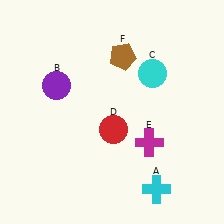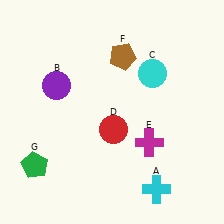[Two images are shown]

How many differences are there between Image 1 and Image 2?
There is 1 difference between the two images.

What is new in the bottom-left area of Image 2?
A green pentagon (G) was added in the bottom-left area of Image 2.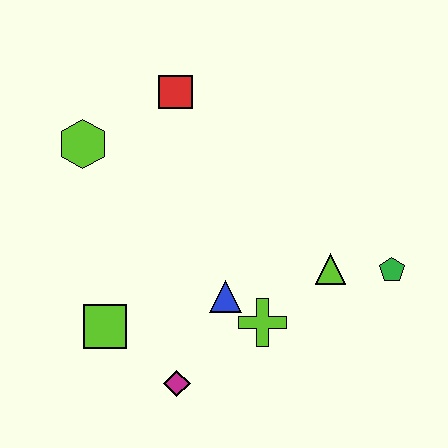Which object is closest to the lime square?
The magenta diamond is closest to the lime square.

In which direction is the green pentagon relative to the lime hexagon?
The green pentagon is to the right of the lime hexagon.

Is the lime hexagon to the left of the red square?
Yes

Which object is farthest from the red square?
The magenta diamond is farthest from the red square.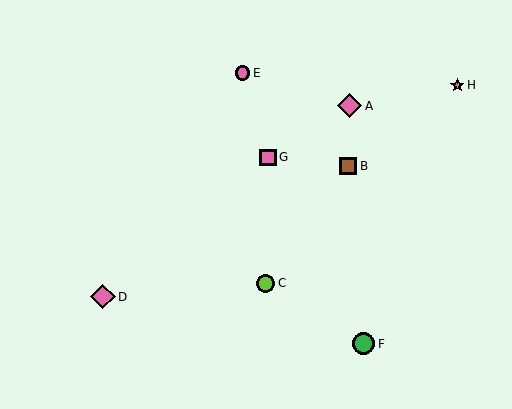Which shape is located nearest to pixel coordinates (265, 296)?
The lime circle (labeled C) at (266, 283) is nearest to that location.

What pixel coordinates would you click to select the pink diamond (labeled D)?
Click at (103, 297) to select the pink diamond D.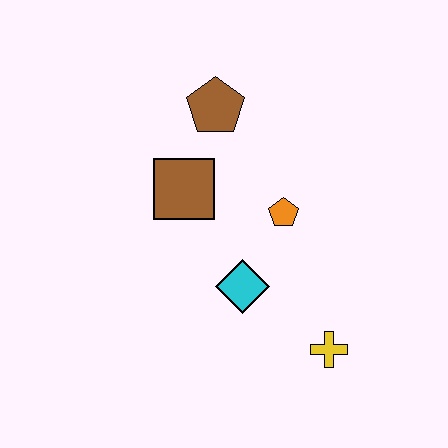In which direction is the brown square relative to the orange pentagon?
The brown square is to the left of the orange pentagon.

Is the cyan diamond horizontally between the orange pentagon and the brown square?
Yes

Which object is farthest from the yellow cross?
The brown pentagon is farthest from the yellow cross.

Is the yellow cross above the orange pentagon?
No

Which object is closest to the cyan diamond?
The orange pentagon is closest to the cyan diamond.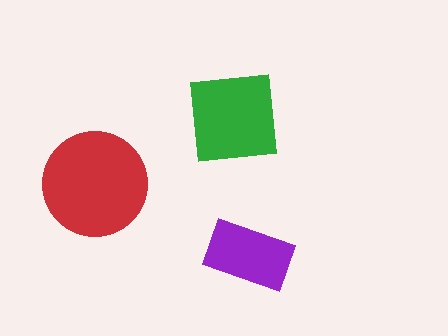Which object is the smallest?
The purple rectangle.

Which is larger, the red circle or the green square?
The red circle.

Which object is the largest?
The red circle.